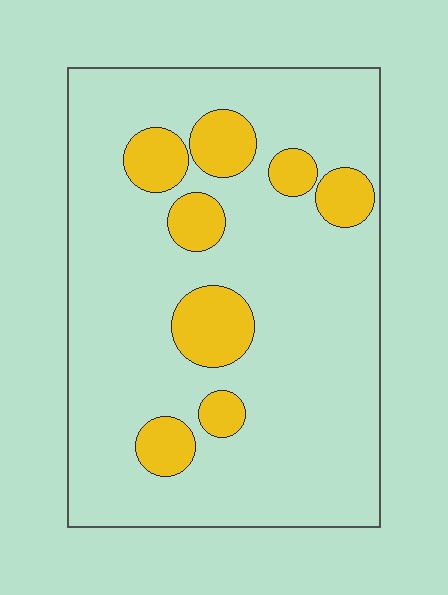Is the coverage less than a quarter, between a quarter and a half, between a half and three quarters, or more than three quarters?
Less than a quarter.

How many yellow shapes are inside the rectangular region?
8.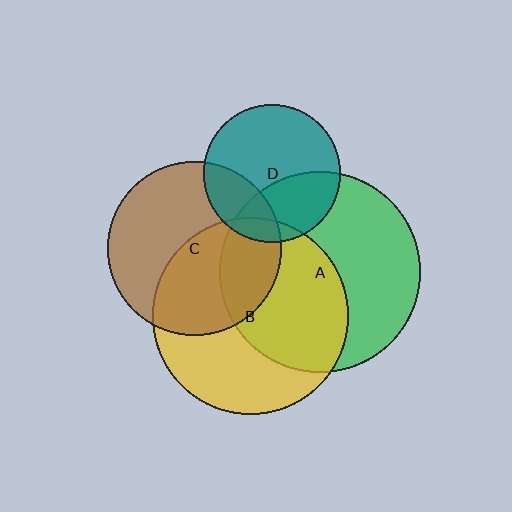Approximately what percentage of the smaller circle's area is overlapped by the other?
Approximately 50%.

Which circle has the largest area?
Circle A (green).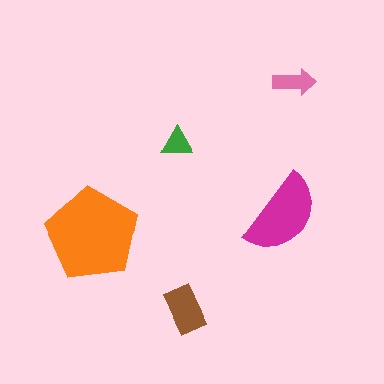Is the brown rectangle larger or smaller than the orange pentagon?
Smaller.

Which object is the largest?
The orange pentagon.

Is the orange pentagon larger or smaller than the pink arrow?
Larger.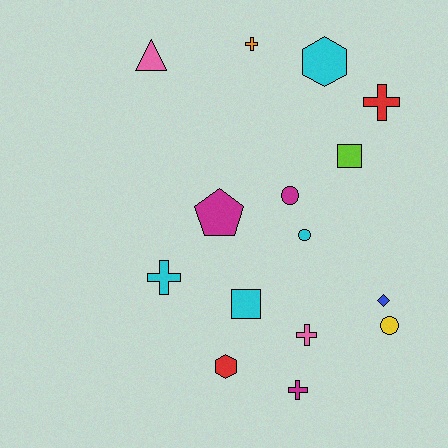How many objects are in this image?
There are 15 objects.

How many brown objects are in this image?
There are no brown objects.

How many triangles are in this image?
There is 1 triangle.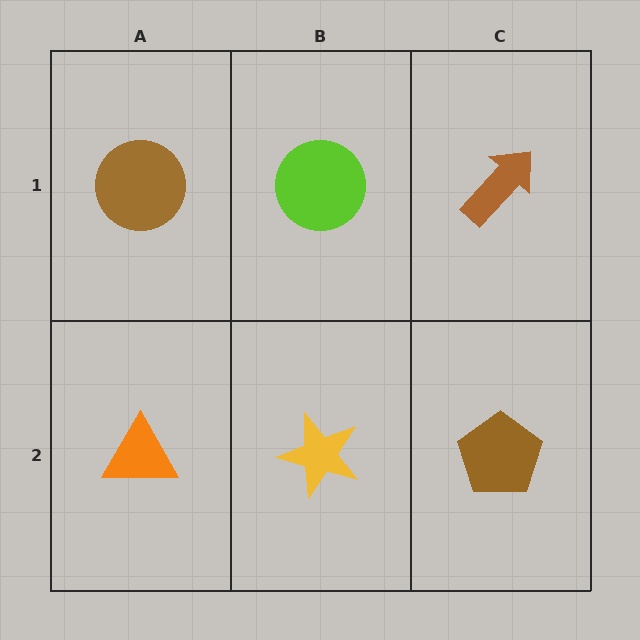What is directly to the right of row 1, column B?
A brown arrow.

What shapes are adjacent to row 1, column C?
A brown pentagon (row 2, column C), a lime circle (row 1, column B).